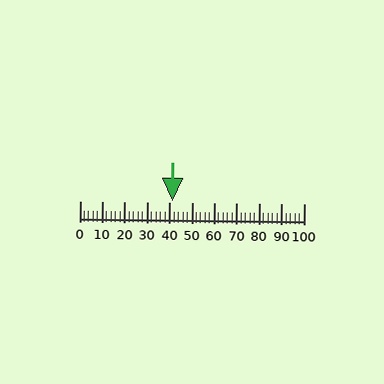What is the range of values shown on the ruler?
The ruler shows values from 0 to 100.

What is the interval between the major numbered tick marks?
The major tick marks are spaced 10 units apart.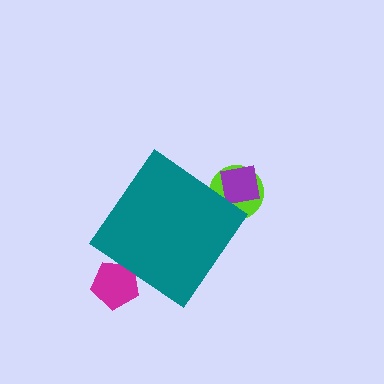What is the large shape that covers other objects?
A teal diamond.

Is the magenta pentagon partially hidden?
Yes, the magenta pentagon is partially hidden behind the teal diamond.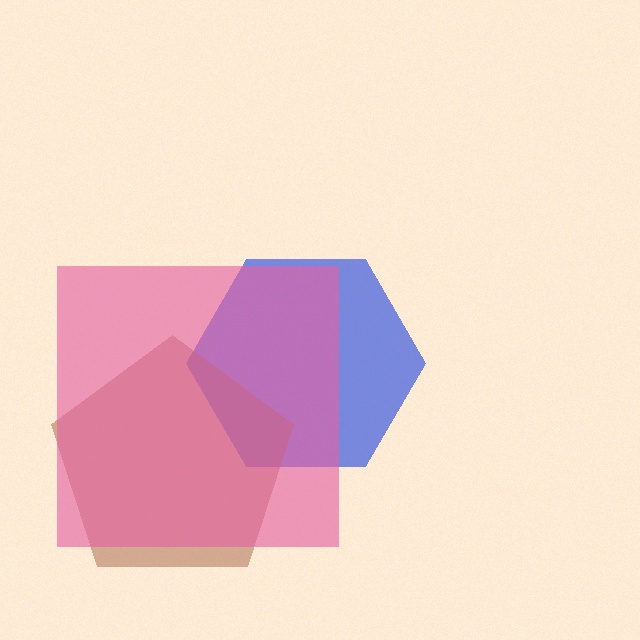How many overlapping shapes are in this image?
There are 3 overlapping shapes in the image.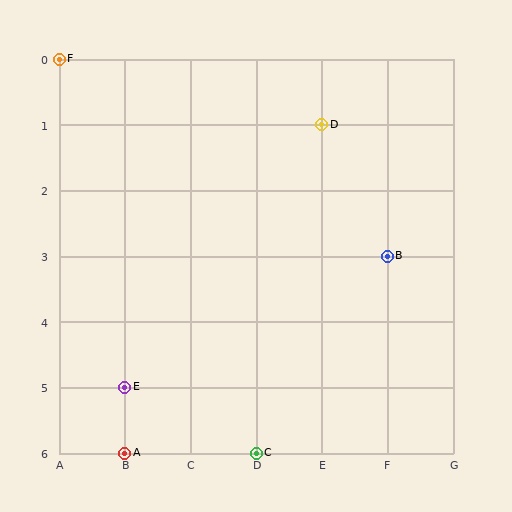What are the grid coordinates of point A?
Point A is at grid coordinates (B, 6).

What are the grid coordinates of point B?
Point B is at grid coordinates (F, 3).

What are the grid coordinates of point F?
Point F is at grid coordinates (A, 0).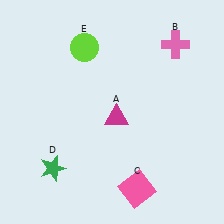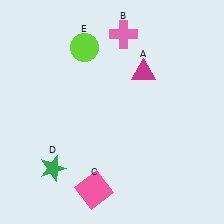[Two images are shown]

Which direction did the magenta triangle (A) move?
The magenta triangle (A) moved up.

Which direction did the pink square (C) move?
The pink square (C) moved left.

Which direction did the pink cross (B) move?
The pink cross (B) moved left.